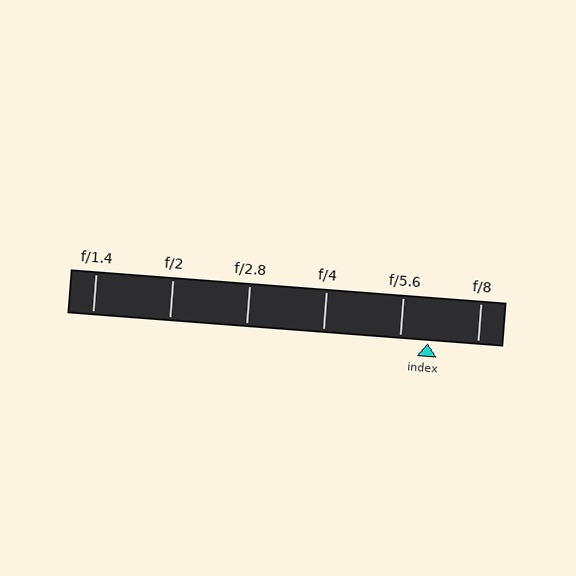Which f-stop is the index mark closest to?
The index mark is closest to f/5.6.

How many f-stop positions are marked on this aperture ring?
There are 6 f-stop positions marked.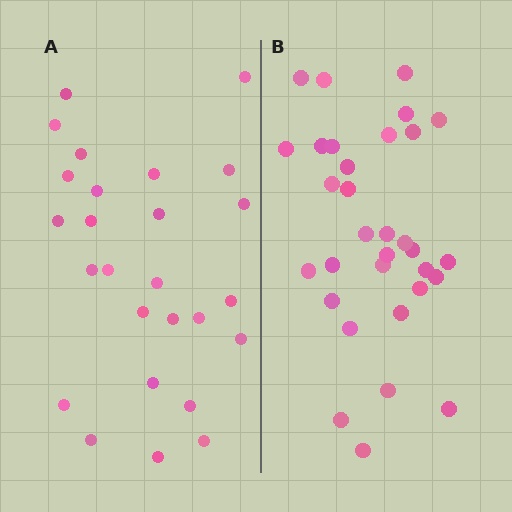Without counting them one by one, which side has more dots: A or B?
Region B (the right region) has more dots.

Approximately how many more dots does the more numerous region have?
Region B has about 6 more dots than region A.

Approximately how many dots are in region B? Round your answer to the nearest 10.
About 30 dots. (The exact count is 32, which rounds to 30.)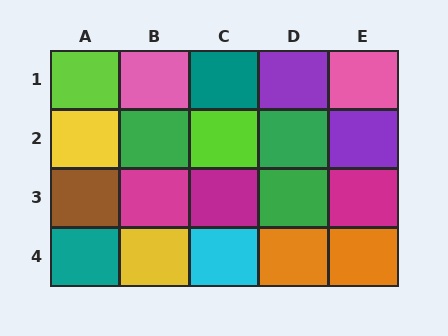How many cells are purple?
2 cells are purple.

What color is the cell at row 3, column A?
Brown.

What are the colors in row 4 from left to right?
Teal, yellow, cyan, orange, orange.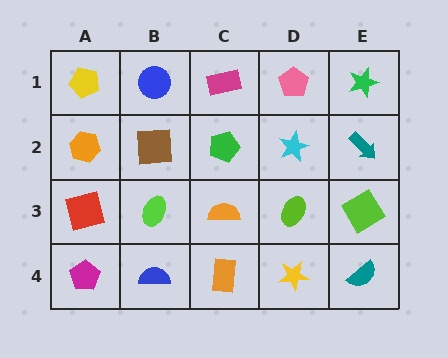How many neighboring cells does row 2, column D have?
4.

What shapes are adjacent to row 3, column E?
A teal arrow (row 2, column E), a teal semicircle (row 4, column E), a lime ellipse (row 3, column D).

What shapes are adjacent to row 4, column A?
A red square (row 3, column A), a blue semicircle (row 4, column B).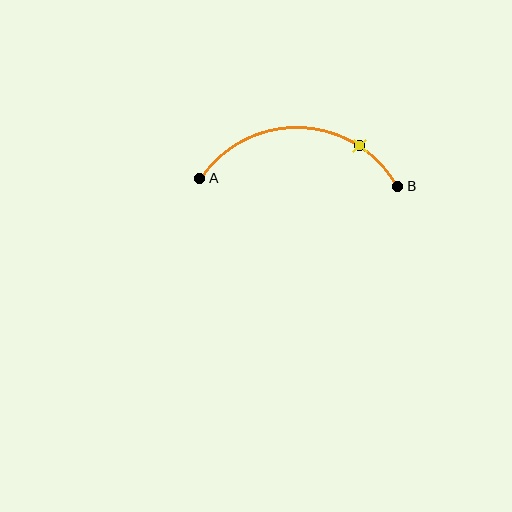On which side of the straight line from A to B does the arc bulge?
The arc bulges above the straight line connecting A and B.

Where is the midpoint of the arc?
The arc midpoint is the point on the curve farthest from the straight line joining A and B. It sits above that line.